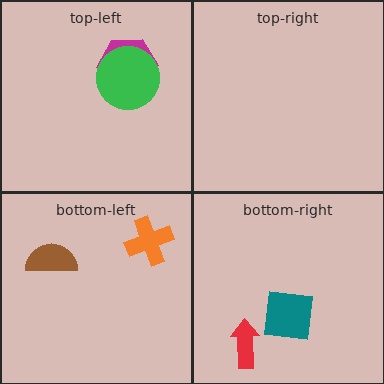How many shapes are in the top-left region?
2.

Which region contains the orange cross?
The bottom-left region.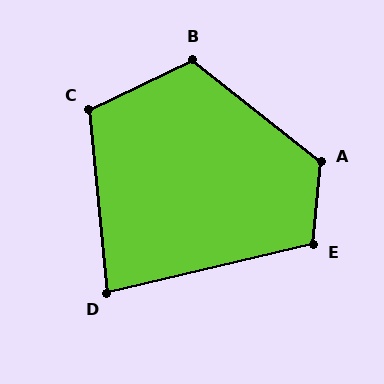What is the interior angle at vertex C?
Approximately 110 degrees (obtuse).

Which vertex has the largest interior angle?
A, at approximately 124 degrees.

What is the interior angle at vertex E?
Approximately 108 degrees (obtuse).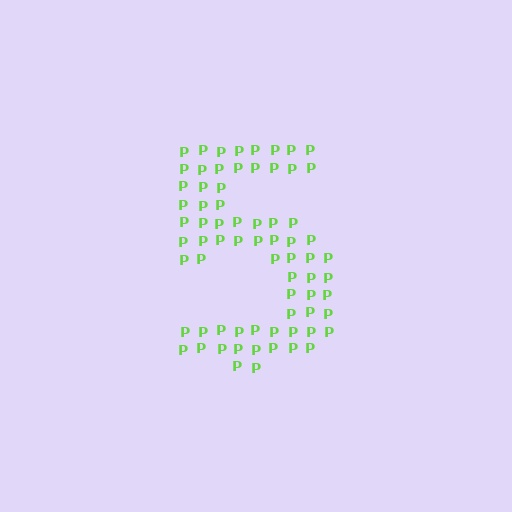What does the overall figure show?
The overall figure shows the digit 5.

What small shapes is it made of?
It is made of small letter P's.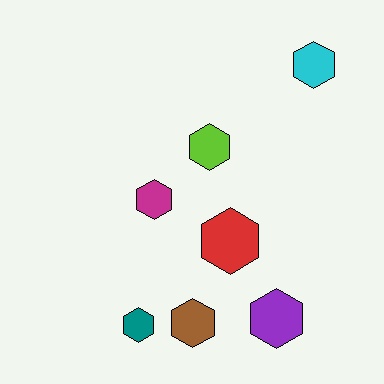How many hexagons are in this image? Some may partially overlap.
There are 7 hexagons.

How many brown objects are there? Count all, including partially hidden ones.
There is 1 brown object.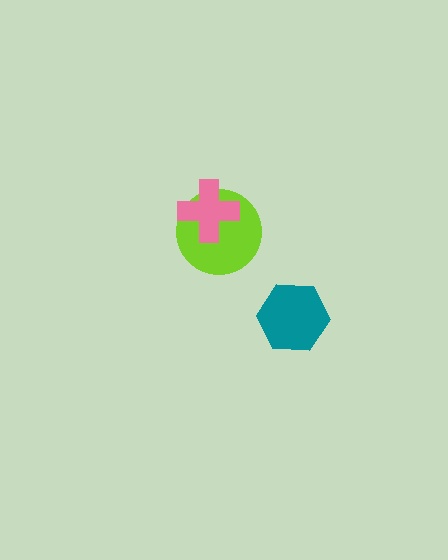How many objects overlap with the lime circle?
1 object overlaps with the lime circle.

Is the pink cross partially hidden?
No, no other shape covers it.